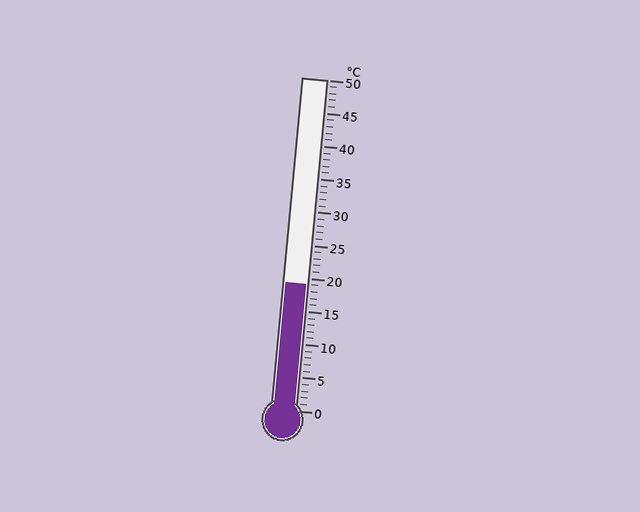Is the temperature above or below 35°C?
The temperature is below 35°C.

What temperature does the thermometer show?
The thermometer shows approximately 19°C.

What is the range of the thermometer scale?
The thermometer scale ranges from 0°C to 50°C.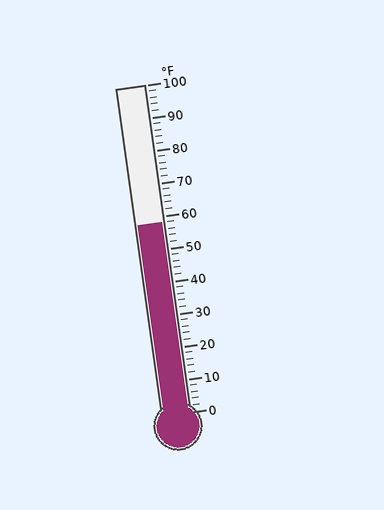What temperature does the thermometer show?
The thermometer shows approximately 58°F.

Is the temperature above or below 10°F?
The temperature is above 10°F.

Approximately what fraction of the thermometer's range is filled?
The thermometer is filled to approximately 60% of its range.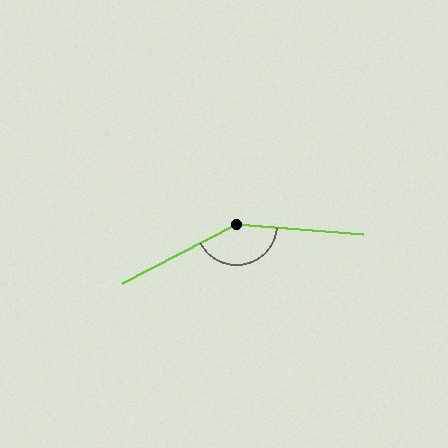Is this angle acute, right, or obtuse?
It is obtuse.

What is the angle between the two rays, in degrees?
Approximately 148 degrees.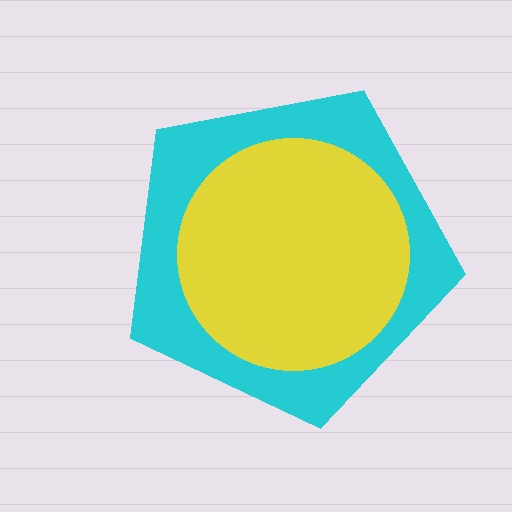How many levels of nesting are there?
2.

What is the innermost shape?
The yellow circle.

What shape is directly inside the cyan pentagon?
The yellow circle.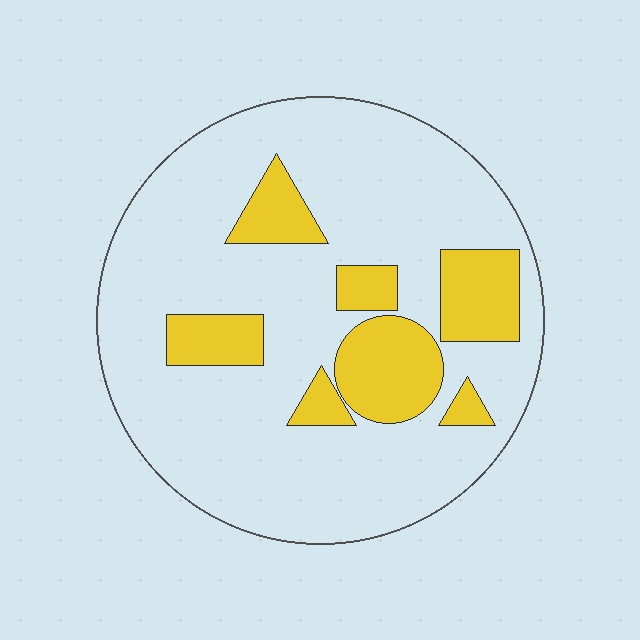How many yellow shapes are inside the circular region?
7.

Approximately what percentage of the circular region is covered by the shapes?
Approximately 20%.